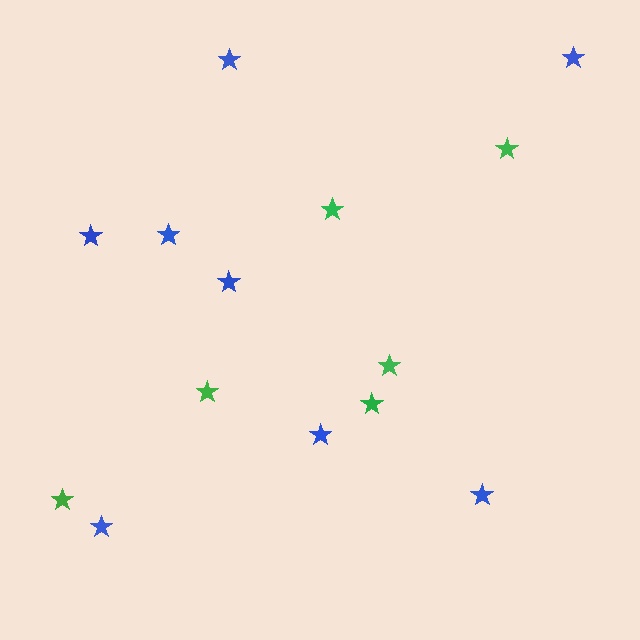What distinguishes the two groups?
There are 2 groups: one group of green stars (6) and one group of blue stars (8).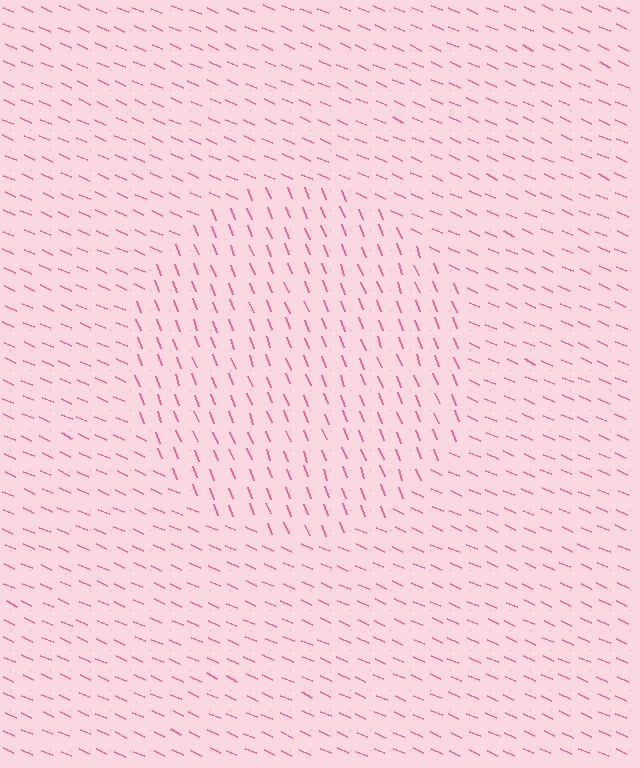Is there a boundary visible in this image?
Yes, there is a texture boundary formed by a change in line orientation.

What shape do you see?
I see a circle.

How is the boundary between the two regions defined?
The boundary is defined purely by a change in line orientation (approximately 45 degrees difference). All lines are the same color and thickness.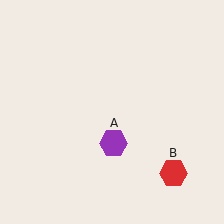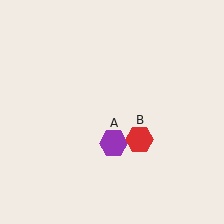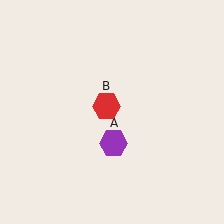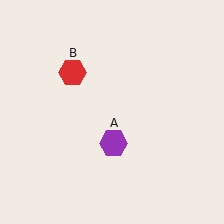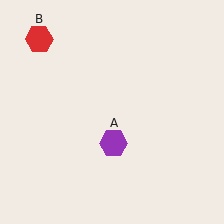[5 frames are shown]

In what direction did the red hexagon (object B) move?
The red hexagon (object B) moved up and to the left.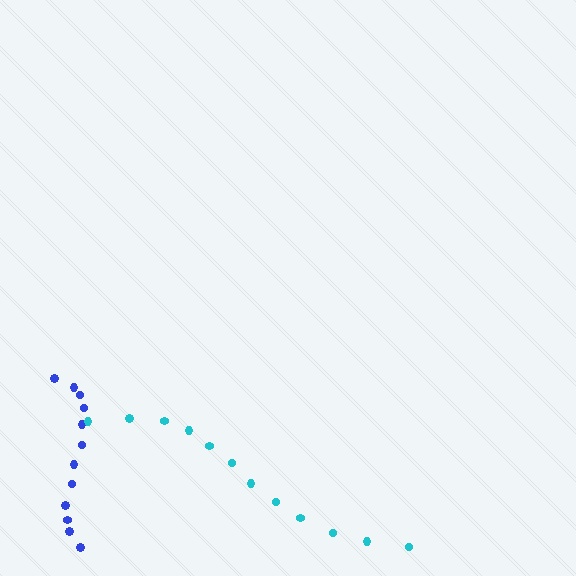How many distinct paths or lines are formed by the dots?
There are 2 distinct paths.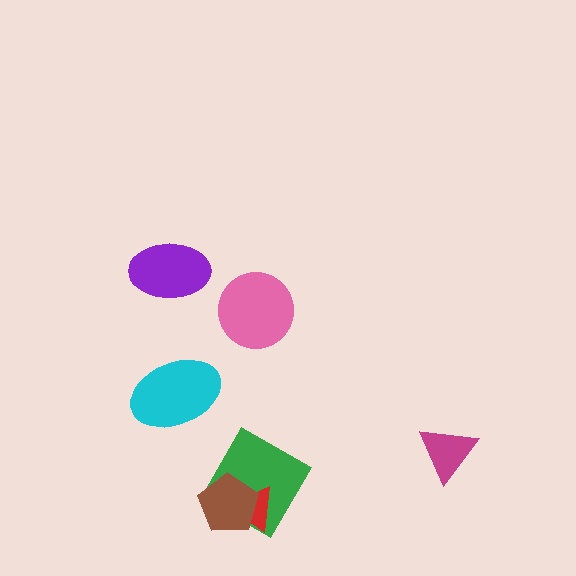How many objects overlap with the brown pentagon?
2 objects overlap with the brown pentagon.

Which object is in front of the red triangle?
The brown pentagon is in front of the red triangle.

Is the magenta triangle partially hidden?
No, no other shape covers it.